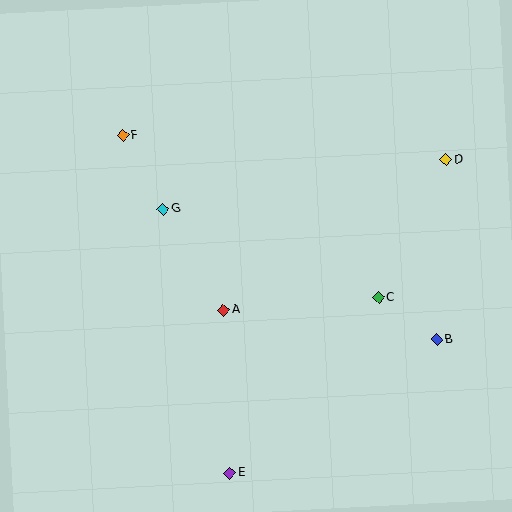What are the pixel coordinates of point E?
Point E is at (230, 473).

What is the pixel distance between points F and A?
The distance between F and A is 201 pixels.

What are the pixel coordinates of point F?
Point F is at (123, 136).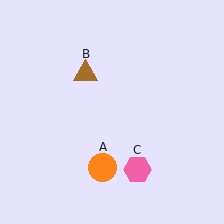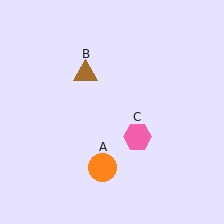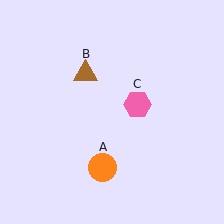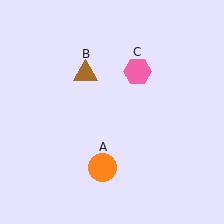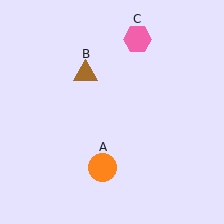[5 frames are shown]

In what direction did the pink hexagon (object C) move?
The pink hexagon (object C) moved up.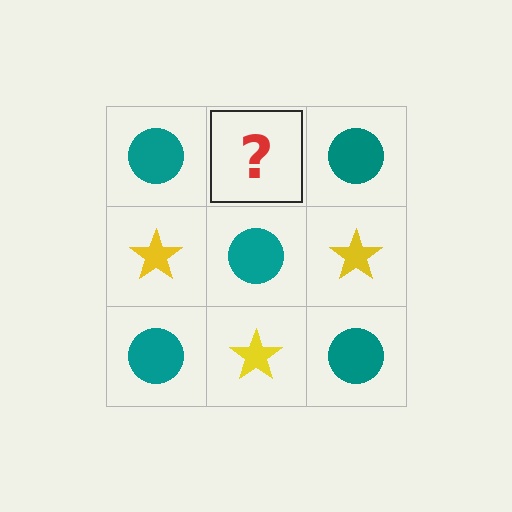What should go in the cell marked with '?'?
The missing cell should contain a yellow star.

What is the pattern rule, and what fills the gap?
The rule is that it alternates teal circle and yellow star in a checkerboard pattern. The gap should be filled with a yellow star.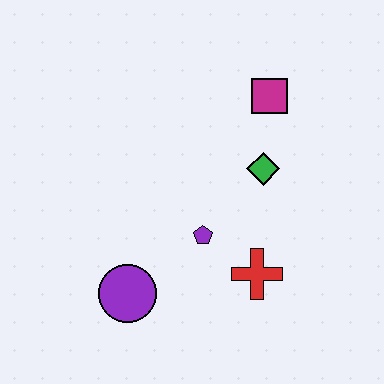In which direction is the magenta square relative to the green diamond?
The magenta square is above the green diamond.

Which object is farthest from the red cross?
The magenta square is farthest from the red cross.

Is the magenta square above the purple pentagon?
Yes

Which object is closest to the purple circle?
The purple pentagon is closest to the purple circle.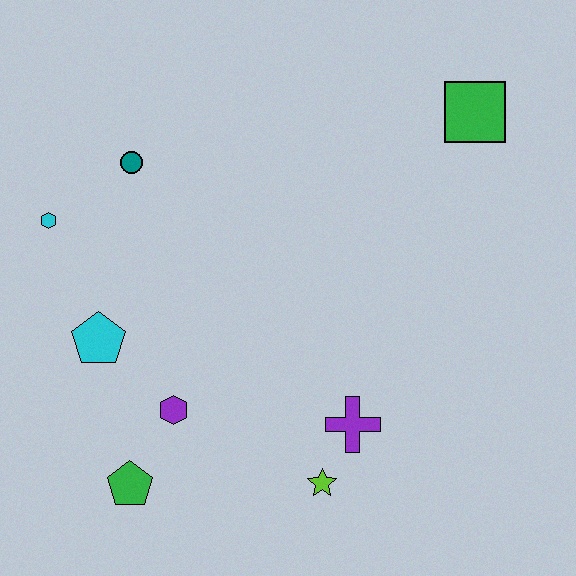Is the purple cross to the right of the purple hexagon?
Yes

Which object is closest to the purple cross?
The lime star is closest to the purple cross.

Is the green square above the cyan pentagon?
Yes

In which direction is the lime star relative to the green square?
The lime star is below the green square.